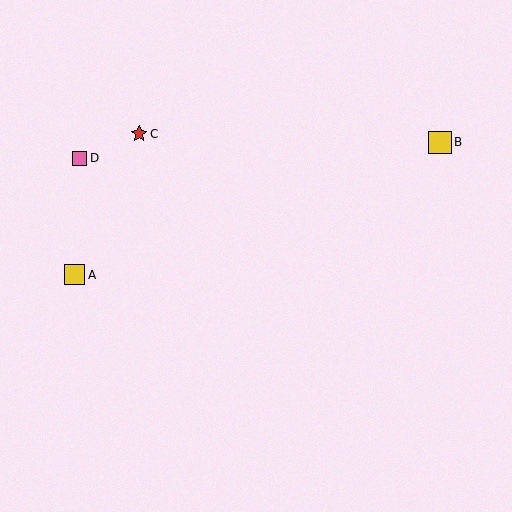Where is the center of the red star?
The center of the red star is at (139, 134).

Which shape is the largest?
The yellow square (labeled B) is the largest.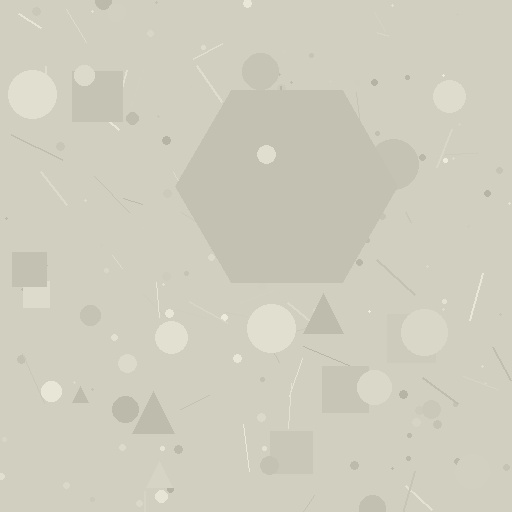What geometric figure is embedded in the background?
A hexagon is embedded in the background.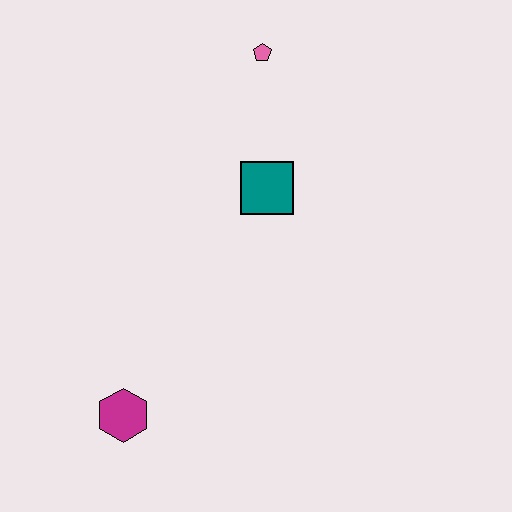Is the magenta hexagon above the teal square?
No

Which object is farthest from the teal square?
The magenta hexagon is farthest from the teal square.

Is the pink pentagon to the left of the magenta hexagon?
No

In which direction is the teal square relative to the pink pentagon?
The teal square is below the pink pentagon.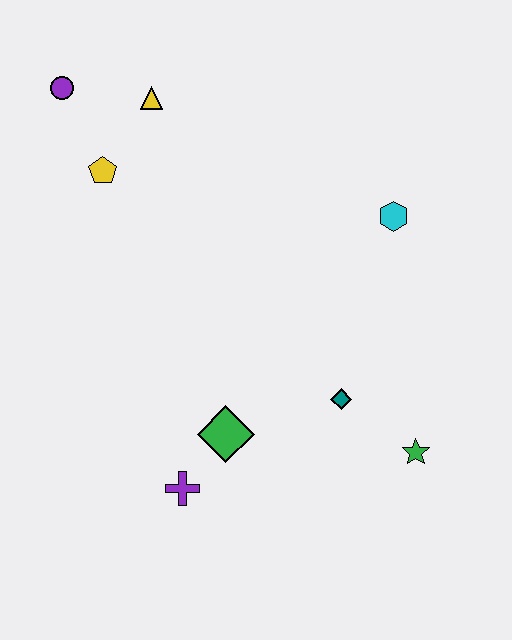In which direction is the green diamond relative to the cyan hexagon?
The green diamond is below the cyan hexagon.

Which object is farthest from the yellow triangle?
The green star is farthest from the yellow triangle.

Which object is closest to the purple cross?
The green diamond is closest to the purple cross.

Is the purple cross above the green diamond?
No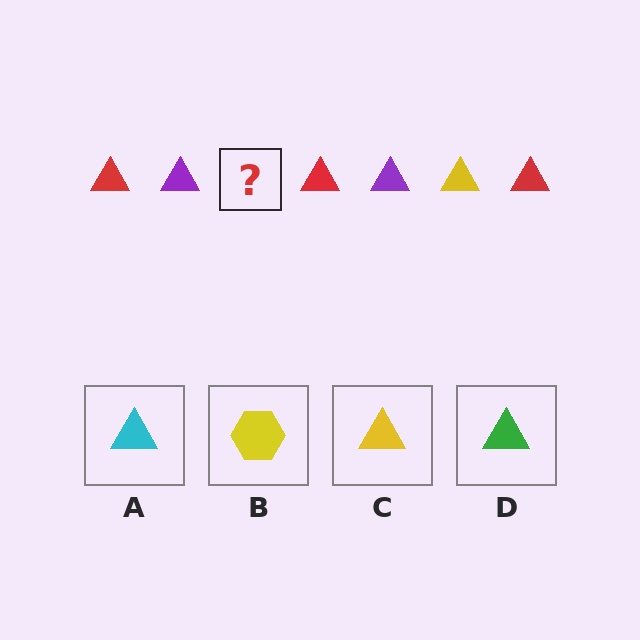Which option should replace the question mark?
Option C.